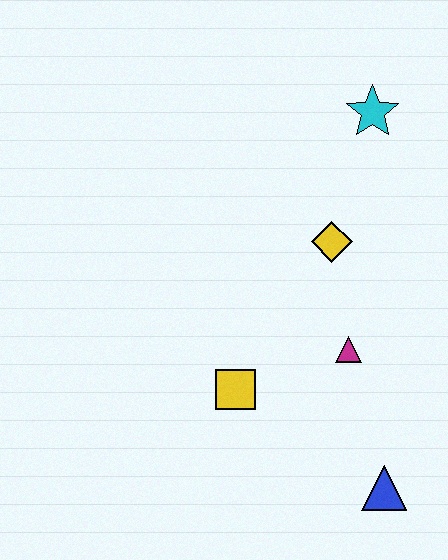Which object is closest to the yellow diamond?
The magenta triangle is closest to the yellow diamond.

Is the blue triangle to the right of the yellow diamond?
Yes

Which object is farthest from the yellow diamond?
The blue triangle is farthest from the yellow diamond.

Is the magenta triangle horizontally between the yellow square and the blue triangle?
Yes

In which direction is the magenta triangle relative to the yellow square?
The magenta triangle is to the right of the yellow square.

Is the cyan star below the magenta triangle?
No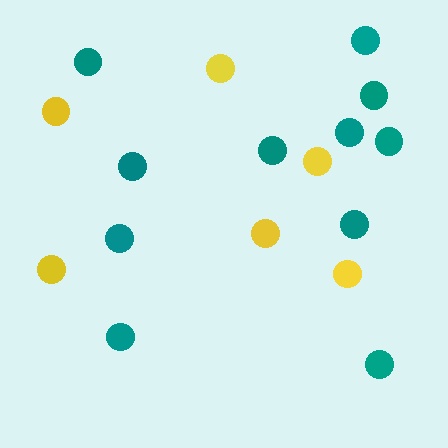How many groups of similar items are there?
There are 2 groups: one group of yellow circles (6) and one group of teal circles (11).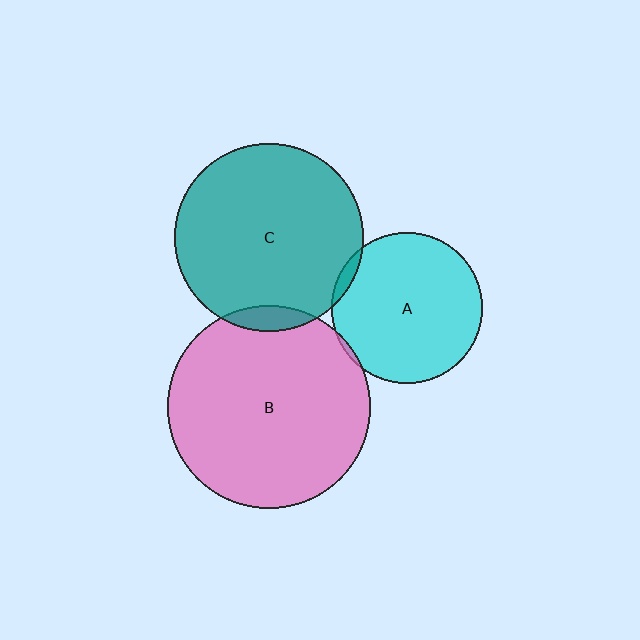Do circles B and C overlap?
Yes.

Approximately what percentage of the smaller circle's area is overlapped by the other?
Approximately 5%.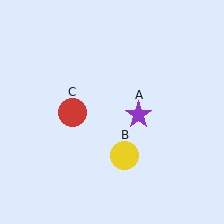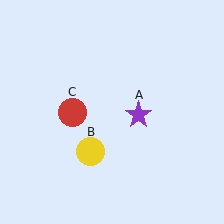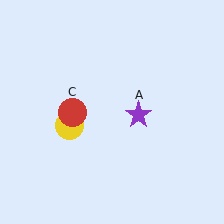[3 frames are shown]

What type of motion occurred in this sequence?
The yellow circle (object B) rotated clockwise around the center of the scene.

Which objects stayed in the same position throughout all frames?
Purple star (object A) and red circle (object C) remained stationary.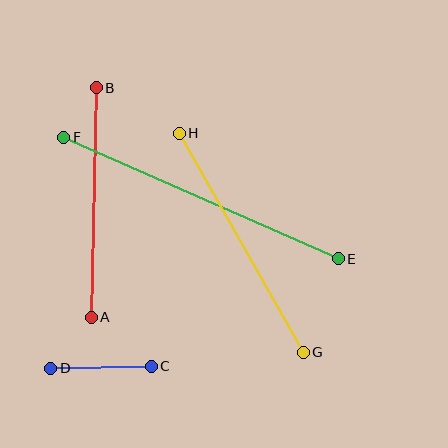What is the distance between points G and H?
The distance is approximately 252 pixels.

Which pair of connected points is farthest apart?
Points E and F are farthest apart.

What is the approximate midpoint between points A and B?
The midpoint is at approximately (94, 203) pixels.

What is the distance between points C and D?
The distance is approximately 100 pixels.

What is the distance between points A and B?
The distance is approximately 230 pixels.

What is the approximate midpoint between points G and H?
The midpoint is at approximately (241, 243) pixels.